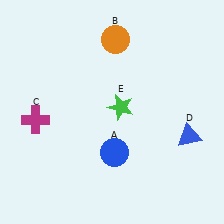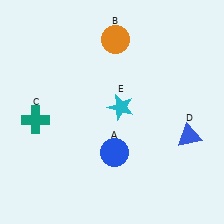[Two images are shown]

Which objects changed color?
C changed from magenta to teal. E changed from green to cyan.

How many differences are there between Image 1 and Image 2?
There are 2 differences between the two images.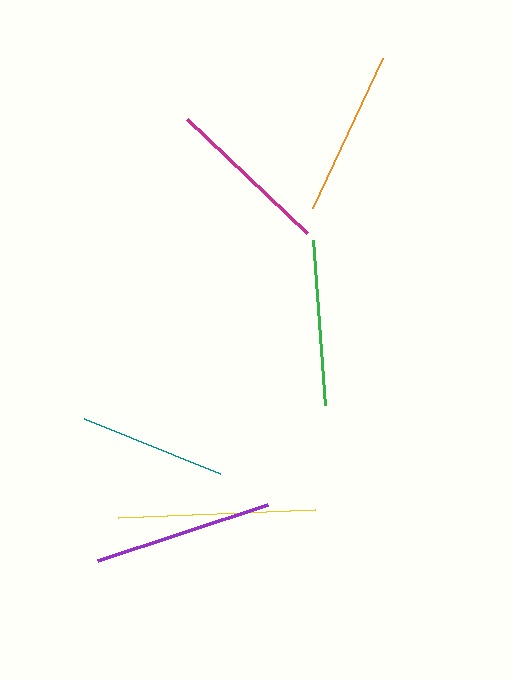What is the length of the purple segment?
The purple segment is approximately 179 pixels long.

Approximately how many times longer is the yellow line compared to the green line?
The yellow line is approximately 1.2 times the length of the green line.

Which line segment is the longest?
The yellow line is the longest at approximately 198 pixels.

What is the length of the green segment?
The green segment is approximately 165 pixels long.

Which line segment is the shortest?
The teal line is the shortest at approximately 147 pixels.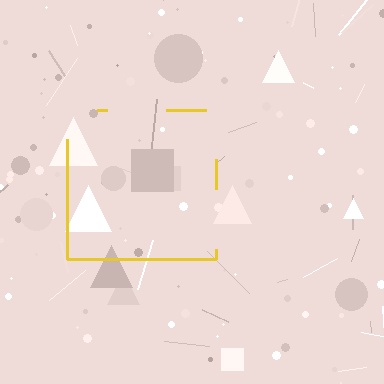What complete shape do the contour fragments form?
The contour fragments form a square.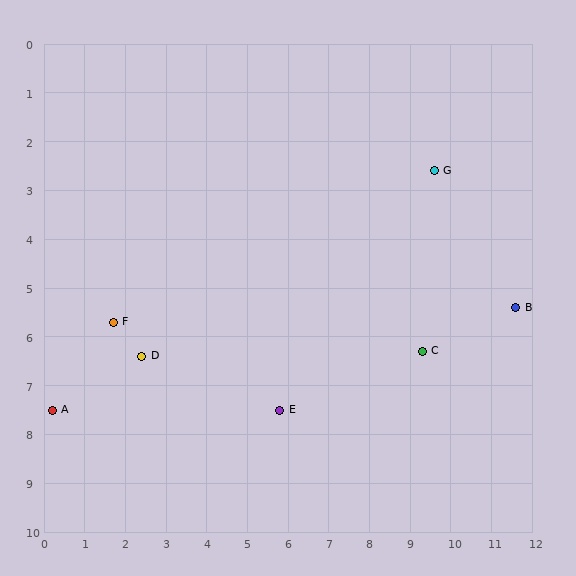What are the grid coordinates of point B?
Point B is at approximately (11.6, 5.4).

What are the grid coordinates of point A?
Point A is at approximately (0.2, 7.5).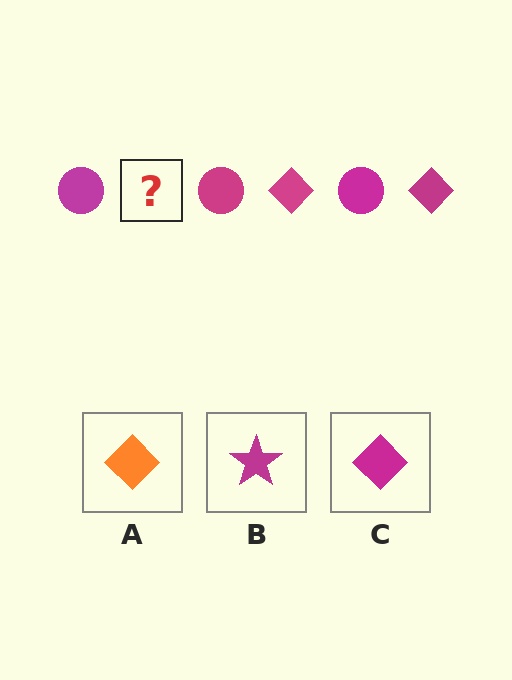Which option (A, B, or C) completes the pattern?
C.